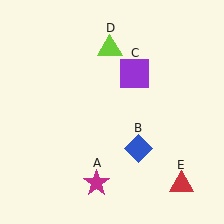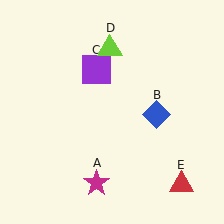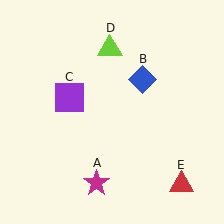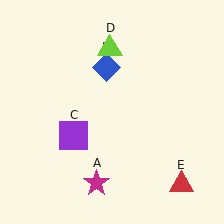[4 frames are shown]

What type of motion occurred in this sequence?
The blue diamond (object B), purple square (object C) rotated counterclockwise around the center of the scene.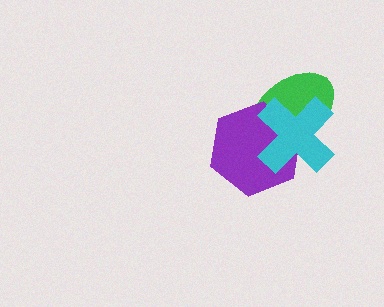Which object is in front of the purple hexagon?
The cyan cross is in front of the purple hexagon.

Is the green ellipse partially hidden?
Yes, it is partially covered by another shape.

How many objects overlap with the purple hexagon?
2 objects overlap with the purple hexagon.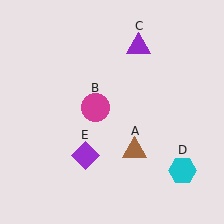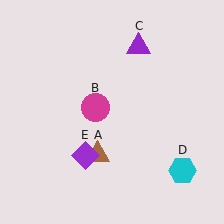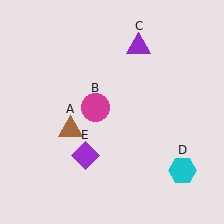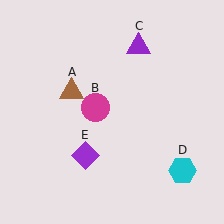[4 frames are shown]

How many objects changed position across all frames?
1 object changed position: brown triangle (object A).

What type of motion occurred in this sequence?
The brown triangle (object A) rotated clockwise around the center of the scene.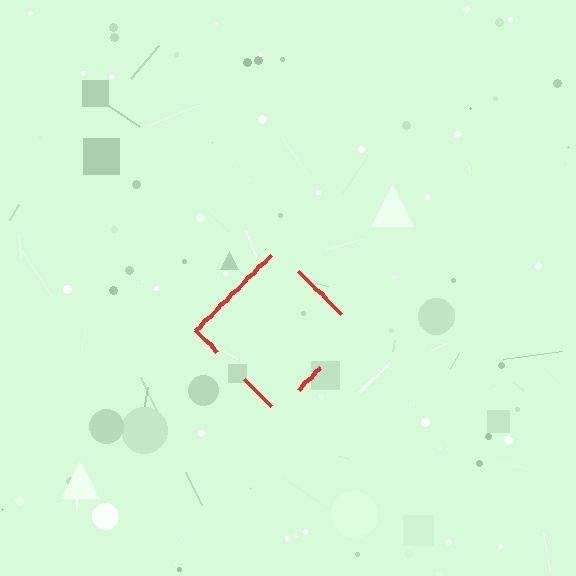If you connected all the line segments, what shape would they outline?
They would outline a diamond.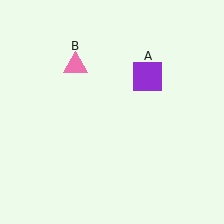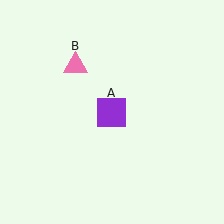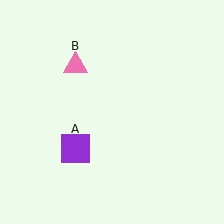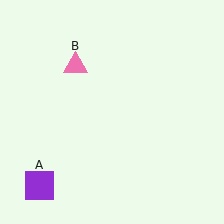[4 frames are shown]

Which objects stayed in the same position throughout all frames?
Pink triangle (object B) remained stationary.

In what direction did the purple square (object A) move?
The purple square (object A) moved down and to the left.